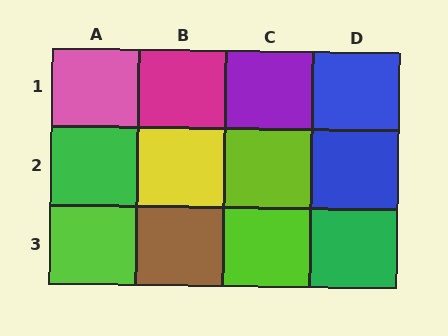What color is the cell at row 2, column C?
Lime.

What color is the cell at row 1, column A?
Pink.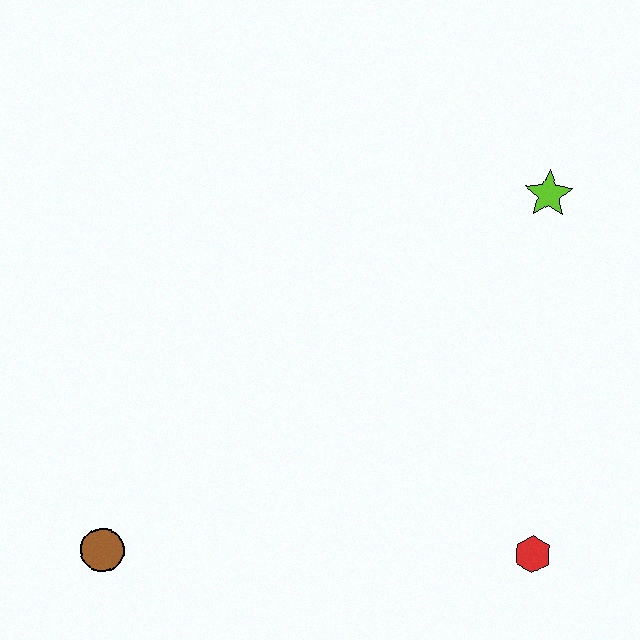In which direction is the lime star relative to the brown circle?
The lime star is to the right of the brown circle.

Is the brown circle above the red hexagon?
No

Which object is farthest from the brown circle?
The lime star is farthest from the brown circle.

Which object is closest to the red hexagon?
The lime star is closest to the red hexagon.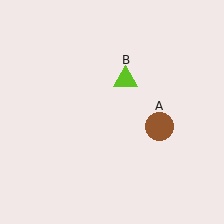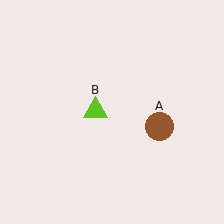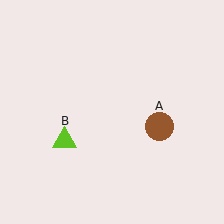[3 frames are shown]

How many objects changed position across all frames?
1 object changed position: lime triangle (object B).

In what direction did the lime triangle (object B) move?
The lime triangle (object B) moved down and to the left.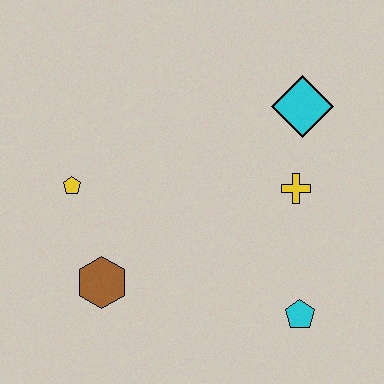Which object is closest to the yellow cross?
The cyan diamond is closest to the yellow cross.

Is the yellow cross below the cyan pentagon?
No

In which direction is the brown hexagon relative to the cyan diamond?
The brown hexagon is to the left of the cyan diamond.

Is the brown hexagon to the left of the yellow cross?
Yes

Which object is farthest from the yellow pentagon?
The cyan pentagon is farthest from the yellow pentagon.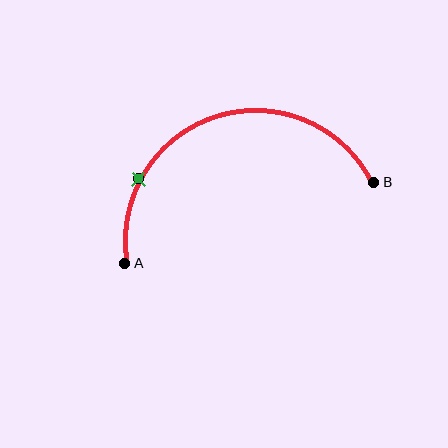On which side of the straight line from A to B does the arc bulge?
The arc bulges above the straight line connecting A and B.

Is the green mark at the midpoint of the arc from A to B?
No. The green mark lies on the arc but is closer to endpoint A. The arc midpoint would be at the point on the curve equidistant along the arc from both A and B.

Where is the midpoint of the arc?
The arc midpoint is the point on the curve farthest from the straight line joining A and B. It sits above that line.